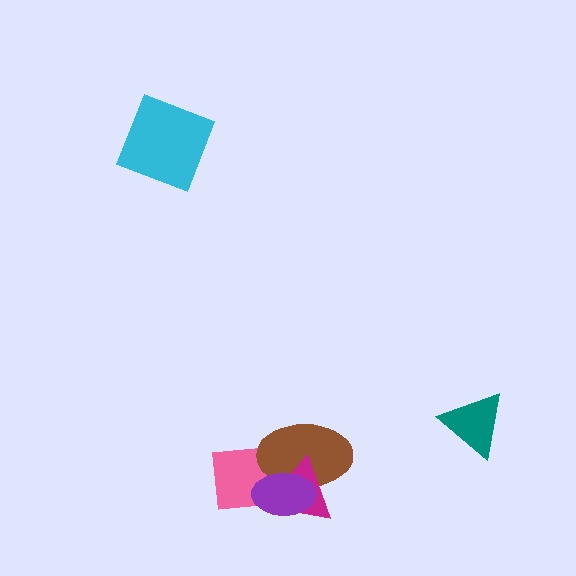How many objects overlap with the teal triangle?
0 objects overlap with the teal triangle.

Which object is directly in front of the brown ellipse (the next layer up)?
The magenta triangle is directly in front of the brown ellipse.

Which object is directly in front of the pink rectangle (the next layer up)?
The brown ellipse is directly in front of the pink rectangle.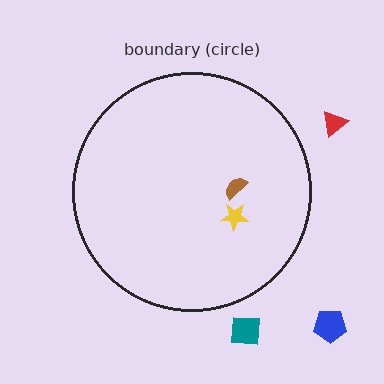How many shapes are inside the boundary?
2 inside, 3 outside.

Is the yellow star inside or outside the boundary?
Inside.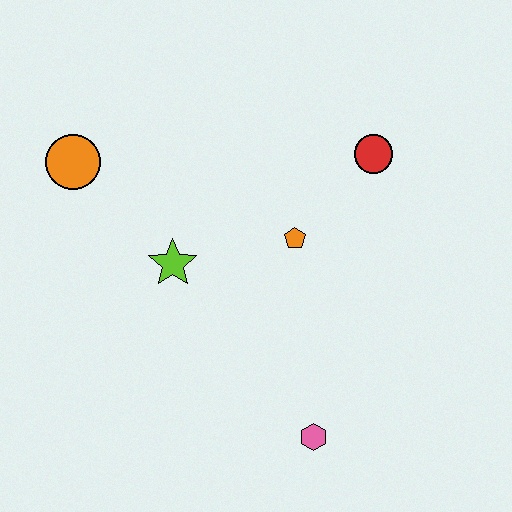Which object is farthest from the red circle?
The orange circle is farthest from the red circle.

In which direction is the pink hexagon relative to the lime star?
The pink hexagon is below the lime star.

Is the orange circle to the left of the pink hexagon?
Yes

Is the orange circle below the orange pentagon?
No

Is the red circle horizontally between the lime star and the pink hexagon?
No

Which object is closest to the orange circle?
The lime star is closest to the orange circle.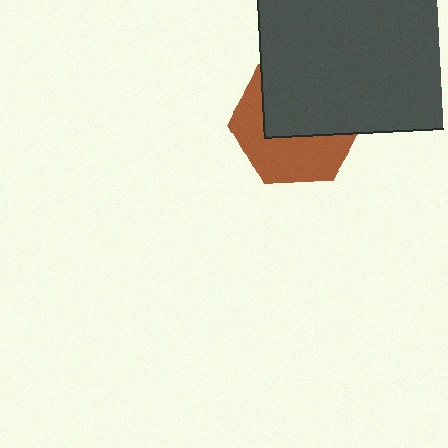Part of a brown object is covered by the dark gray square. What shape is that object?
It is a hexagon.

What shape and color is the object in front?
The object in front is a dark gray square.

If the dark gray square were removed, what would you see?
You would see the complete brown hexagon.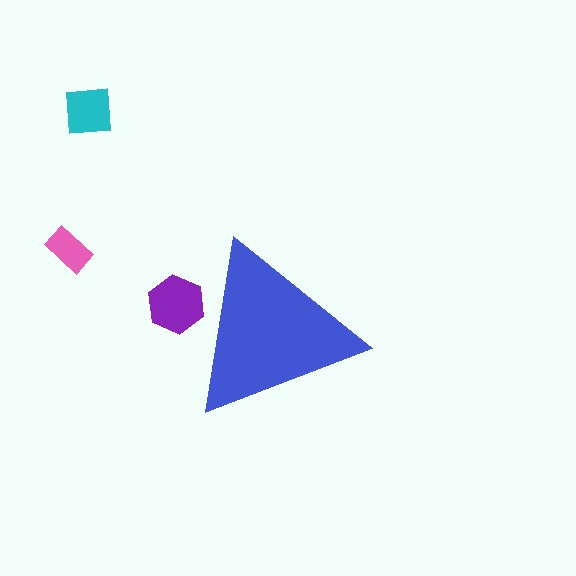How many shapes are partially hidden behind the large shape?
1 shape is partially hidden.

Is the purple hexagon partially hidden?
Yes, the purple hexagon is partially hidden behind the blue triangle.